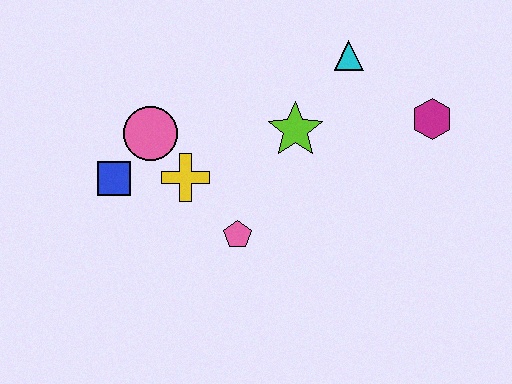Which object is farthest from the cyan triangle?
The blue square is farthest from the cyan triangle.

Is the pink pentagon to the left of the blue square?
No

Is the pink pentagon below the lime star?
Yes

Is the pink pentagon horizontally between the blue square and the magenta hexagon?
Yes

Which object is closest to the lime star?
The cyan triangle is closest to the lime star.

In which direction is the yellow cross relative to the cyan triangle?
The yellow cross is to the left of the cyan triangle.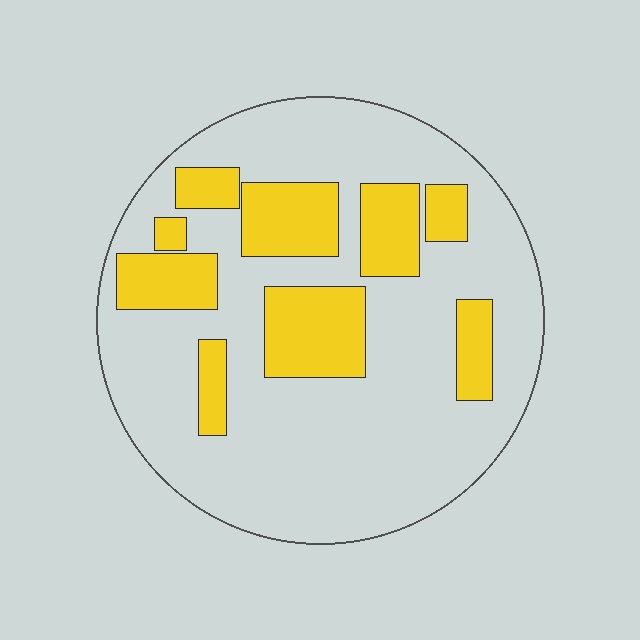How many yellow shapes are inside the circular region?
9.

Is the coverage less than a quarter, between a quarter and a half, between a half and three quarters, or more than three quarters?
Between a quarter and a half.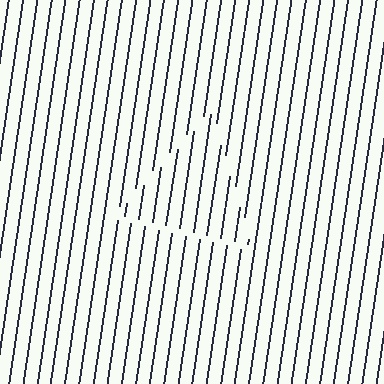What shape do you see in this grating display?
An illusory triangle. The interior of the shape contains the same grating, shifted by half a period — the contour is defined by the phase discontinuity where line-ends from the inner and outer gratings abut.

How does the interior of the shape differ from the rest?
The interior of the shape contains the same grating, shifted by half a period — the contour is defined by the phase discontinuity where line-ends from the inner and outer gratings abut.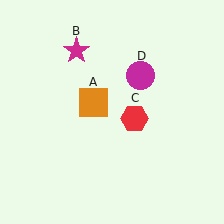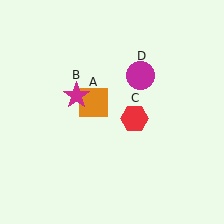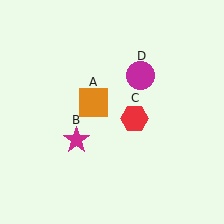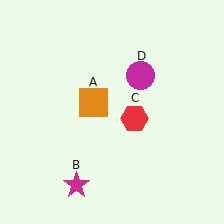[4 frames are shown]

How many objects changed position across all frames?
1 object changed position: magenta star (object B).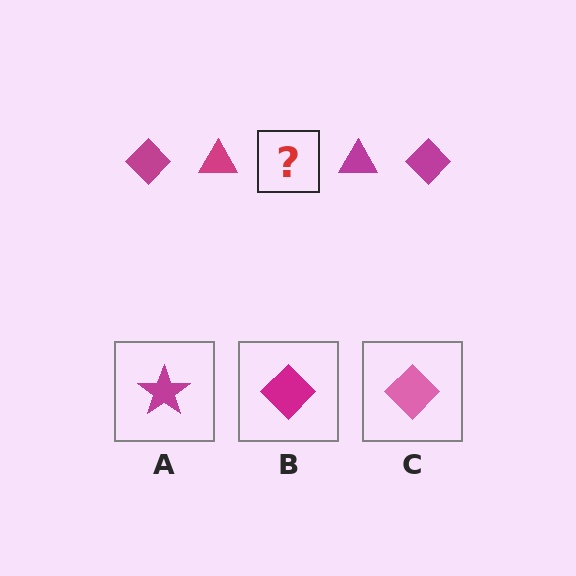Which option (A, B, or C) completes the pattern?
B.